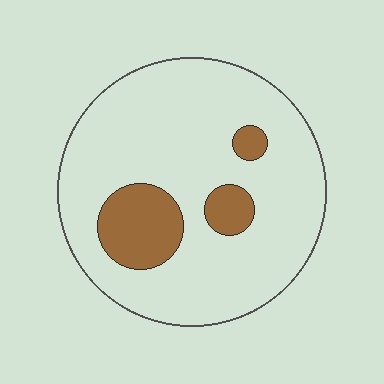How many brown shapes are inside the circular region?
3.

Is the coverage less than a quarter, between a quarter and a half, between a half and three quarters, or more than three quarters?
Less than a quarter.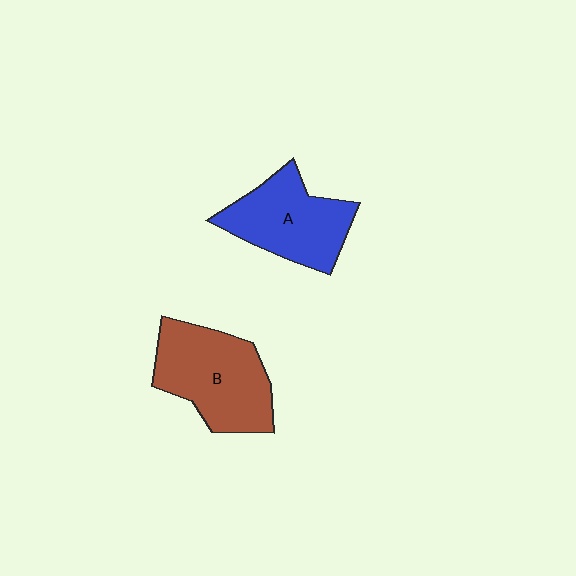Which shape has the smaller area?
Shape A (blue).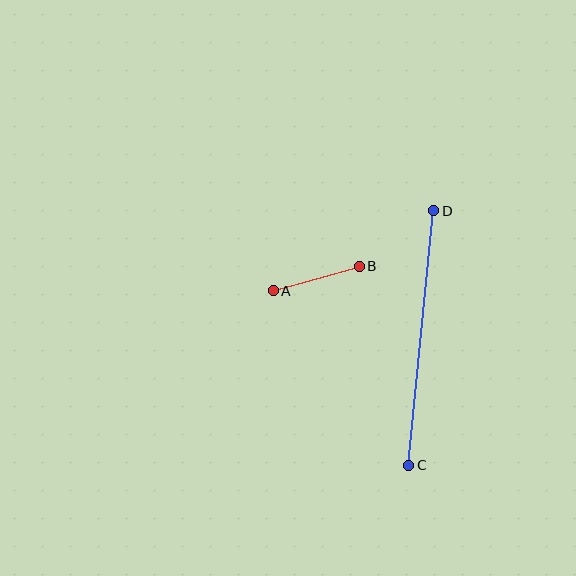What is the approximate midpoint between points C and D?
The midpoint is at approximately (421, 338) pixels.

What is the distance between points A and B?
The distance is approximately 89 pixels.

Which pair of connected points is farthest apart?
Points C and D are farthest apart.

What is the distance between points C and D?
The distance is approximately 256 pixels.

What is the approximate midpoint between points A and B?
The midpoint is at approximately (316, 278) pixels.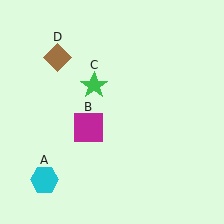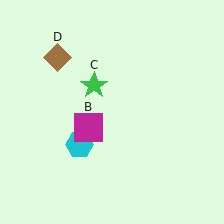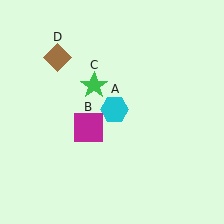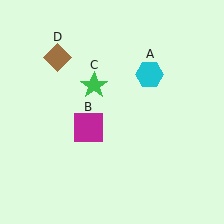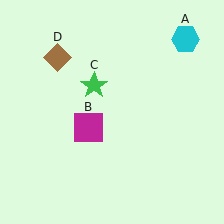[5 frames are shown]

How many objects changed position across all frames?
1 object changed position: cyan hexagon (object A).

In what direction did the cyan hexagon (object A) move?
The cyan hexagon (object A) moved up and to the right.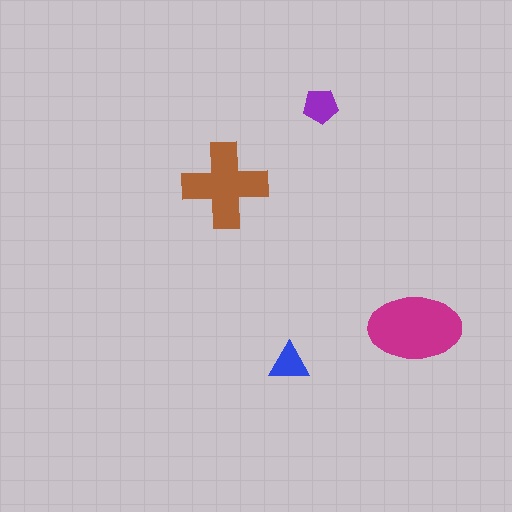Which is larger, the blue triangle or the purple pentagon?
The purple pentagon.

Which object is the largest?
The magenta ellipse.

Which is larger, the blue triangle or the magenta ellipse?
The magenta ellipse.